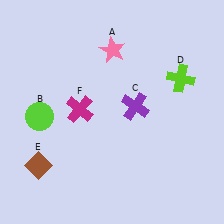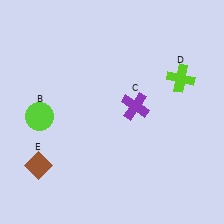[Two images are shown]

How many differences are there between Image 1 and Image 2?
There are 2 differences between the two images.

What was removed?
The magenta cross (F), the pink star (A) were removed in Image 2.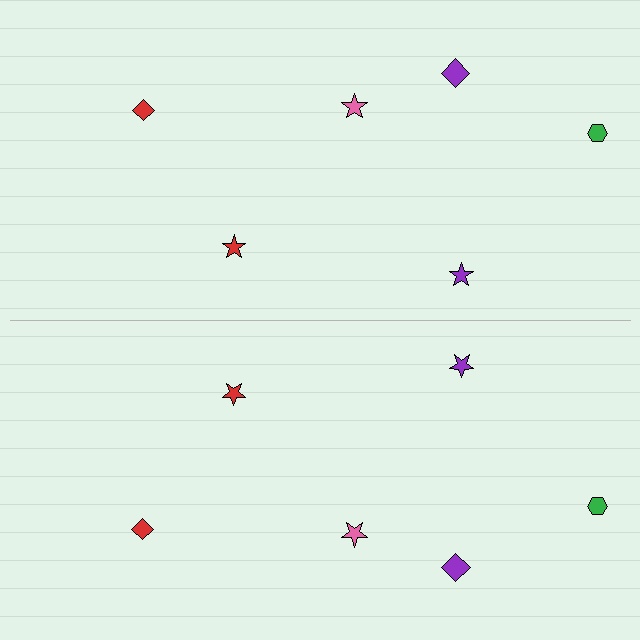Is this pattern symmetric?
Yes, this pattern has bilateral (reflection) symmetry.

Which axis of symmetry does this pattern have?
The pattern has a horizontal axis of symmetry running through the center of the image.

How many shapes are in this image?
There are 12 shapes in this image.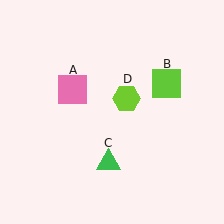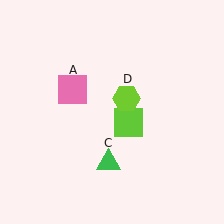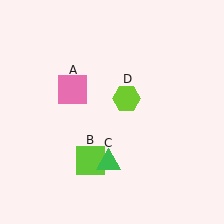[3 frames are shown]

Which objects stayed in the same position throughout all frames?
Pink square (object A) and green triangle (object C) and lime hexagon (object D) remained stationary.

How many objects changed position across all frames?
1 object changed position: lime square (object B).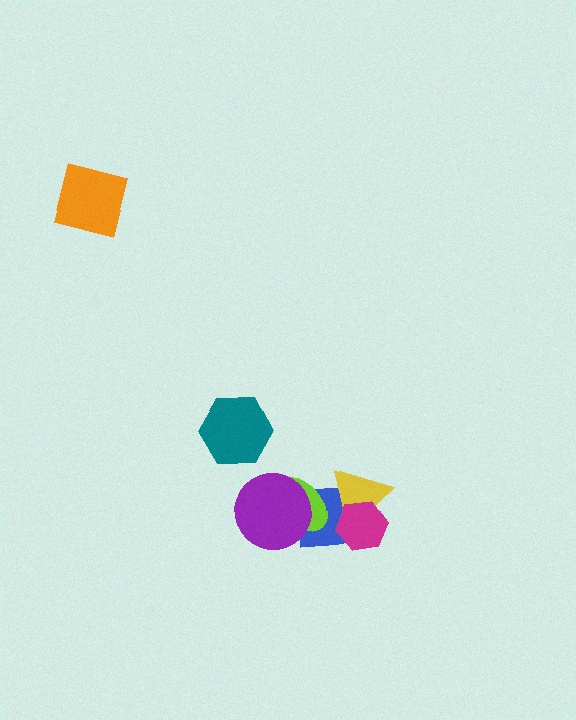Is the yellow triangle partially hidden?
Yes, it is partially covered by another shape.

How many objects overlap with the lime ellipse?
3 objects overlap with the lime ellipse.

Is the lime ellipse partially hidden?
Yes, it is partially covered by another shape.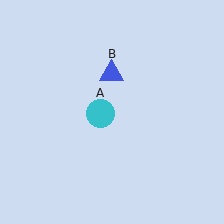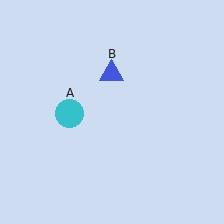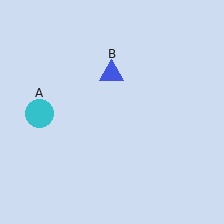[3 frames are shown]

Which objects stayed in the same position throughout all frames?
Blue triangle (object B) remained stationary.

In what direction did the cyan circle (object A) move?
The cyan circle (object A) moved left.